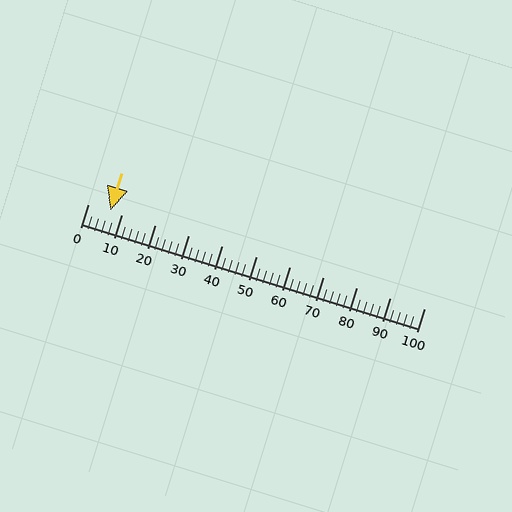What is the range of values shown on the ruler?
The ruler shows values from 0 to 100.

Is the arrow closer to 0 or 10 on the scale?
The arrow is closer to 10.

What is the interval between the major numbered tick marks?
The major tick marks are spaced 10 units apart.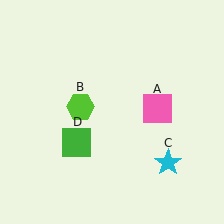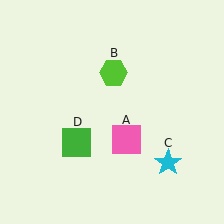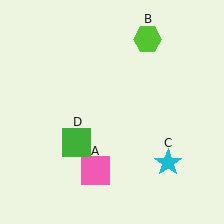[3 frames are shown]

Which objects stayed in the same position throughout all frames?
Cyan star (object C) and green square (object D) remained stationary.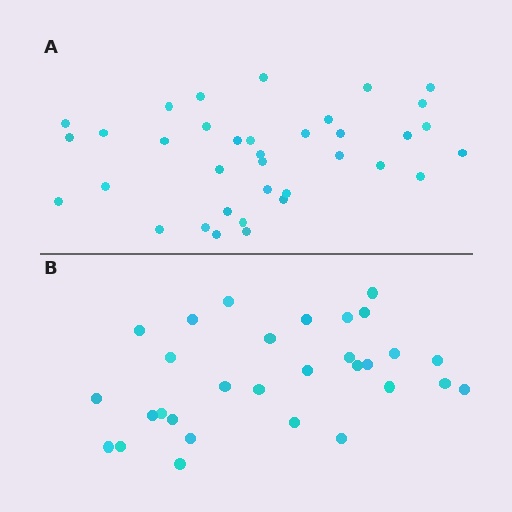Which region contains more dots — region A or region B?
Region A (the top region) has more dots.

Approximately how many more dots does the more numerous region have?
Region A has about 6 more dots than region B.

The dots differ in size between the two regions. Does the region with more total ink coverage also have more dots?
No. Region B has more total ink coverage because its dots are larger, but region A actually contains more individual dots. Total area can be misleading — the number of items is what matters here.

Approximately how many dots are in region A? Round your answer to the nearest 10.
About 40 dots. (The exact count is 36, which rounds to 40.)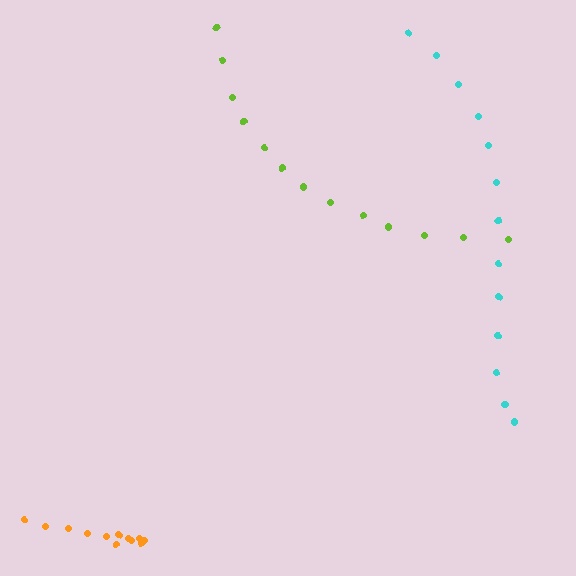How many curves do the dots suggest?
There are 3 distinct paths.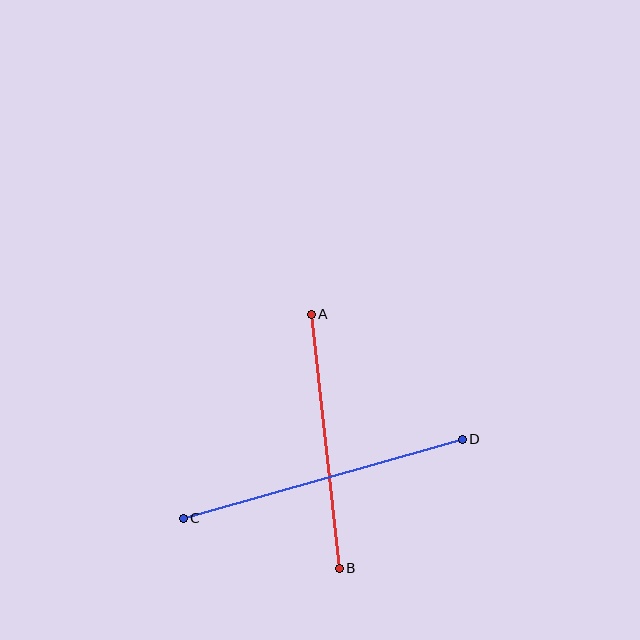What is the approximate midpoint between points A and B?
The midpoint is at approximately (325, 441) pixels.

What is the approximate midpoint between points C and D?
The midpoint is at approximately (323, 479) pixels.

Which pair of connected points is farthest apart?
Points C and D are farthest apart.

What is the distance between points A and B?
The distance is approximately 256 pixels.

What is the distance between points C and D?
The distance is approximately 290 pixels.